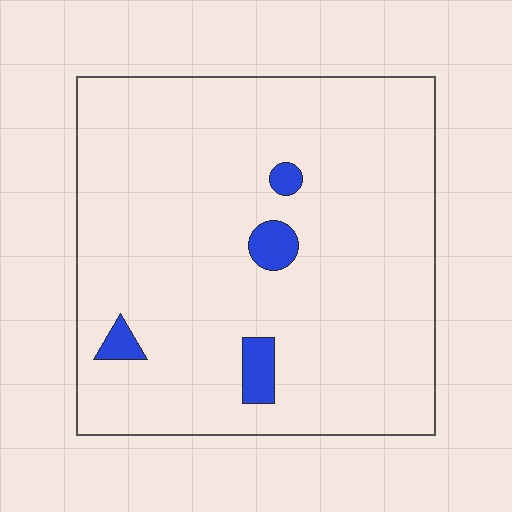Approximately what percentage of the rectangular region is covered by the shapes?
Approximately 5%.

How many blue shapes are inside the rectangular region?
4.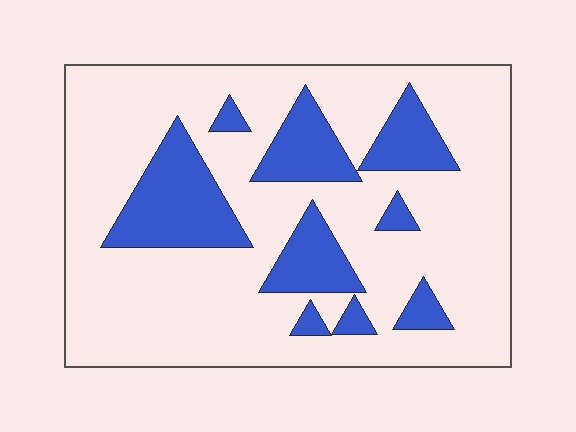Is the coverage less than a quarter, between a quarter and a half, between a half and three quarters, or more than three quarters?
Less than a quarter.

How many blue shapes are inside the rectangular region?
9.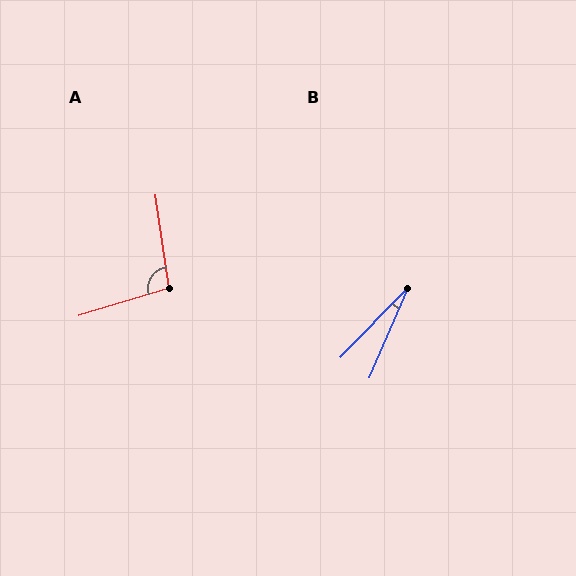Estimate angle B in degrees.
Approximately 21 degrees.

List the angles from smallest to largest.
B (21°), A (99°).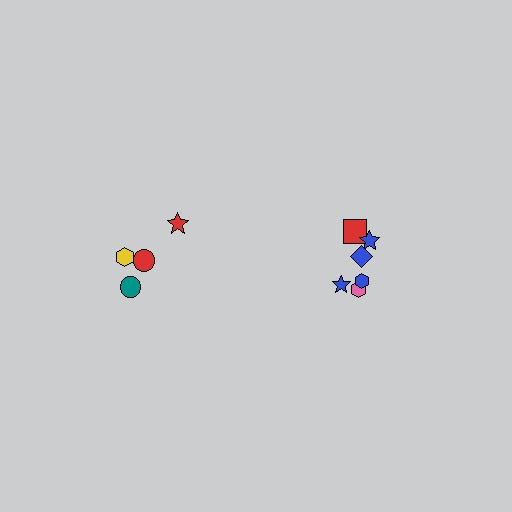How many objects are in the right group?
There are 6 objects.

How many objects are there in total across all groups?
There are 10 objects.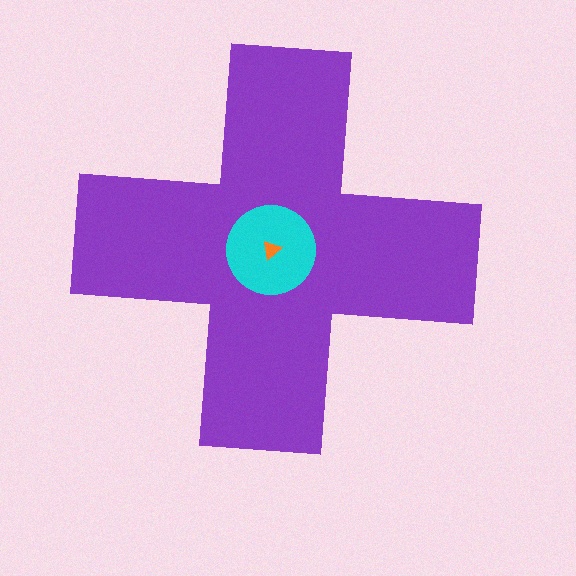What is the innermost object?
The orange triangle.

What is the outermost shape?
The purple cross.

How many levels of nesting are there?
3.